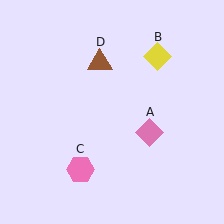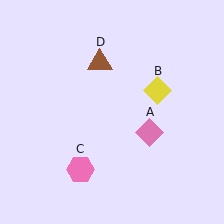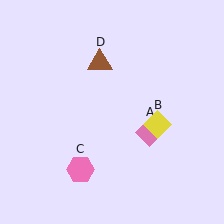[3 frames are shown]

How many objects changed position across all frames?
1 object changed position: yellow diamond (object B).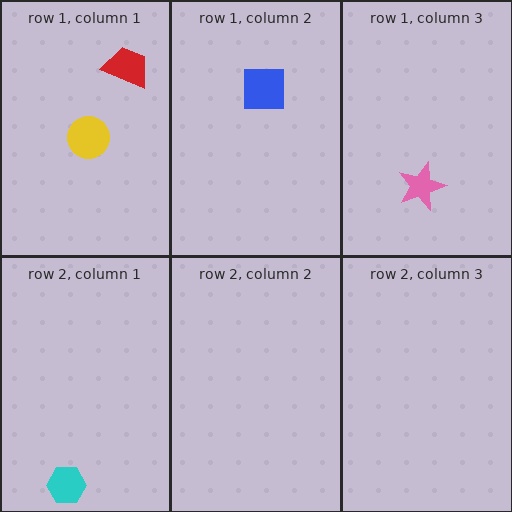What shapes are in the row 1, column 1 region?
The red trapezoid, the yellow circle.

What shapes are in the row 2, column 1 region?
The cyan hexagon.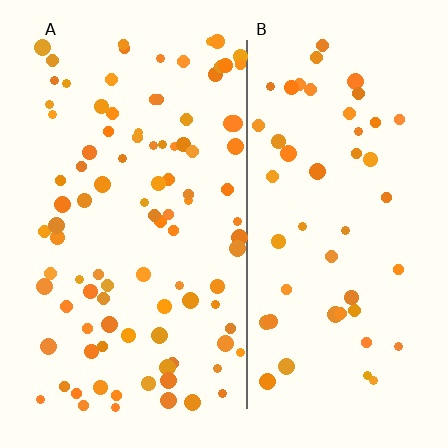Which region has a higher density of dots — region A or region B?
A (the left).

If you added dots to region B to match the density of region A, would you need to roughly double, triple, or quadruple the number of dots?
Approximately double.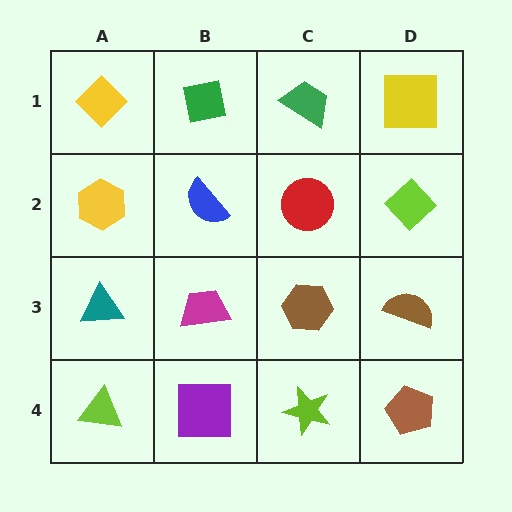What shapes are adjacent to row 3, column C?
A red circle (row 2, column C), a lime star (row 4, column C), a magenta trapezoid (row 3, column B), a brown semicircle (row 3, column D).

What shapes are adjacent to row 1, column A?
A yellow hexagon (row 2, column A), a green square (row 1, column B).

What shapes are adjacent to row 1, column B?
A blue semicircle (row 2, column B), a yellow diamond (row 1, column A), a green trapezoid (row 1, column C).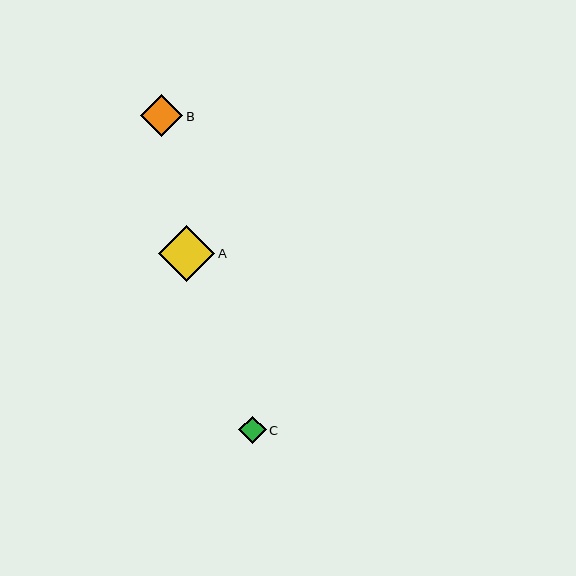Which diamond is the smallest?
Diamond C is the smallest with a size of approximately 27 pixels.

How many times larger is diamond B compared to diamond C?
Diamond B is approximately 1.5 times the size of diamond C.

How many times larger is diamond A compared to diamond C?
Diamond A is approximately 2.1 times the size of diamond C.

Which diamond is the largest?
Diamond A is the largest with a size of approximately 57 pixels.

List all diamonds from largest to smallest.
From largest to smallest: A, B, C.